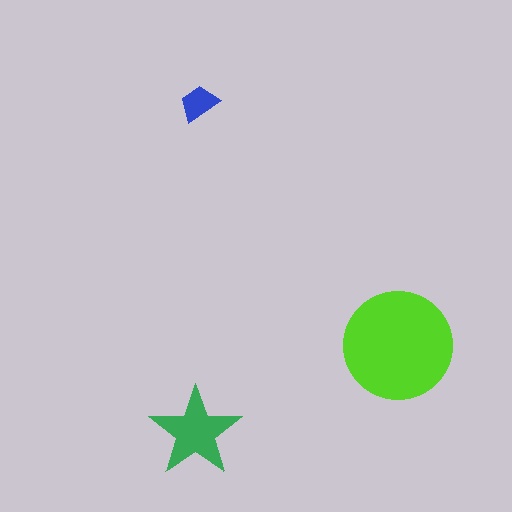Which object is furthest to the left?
The green star is leftmost.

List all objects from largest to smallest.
The lime circle, the green star, the blue trapezoid.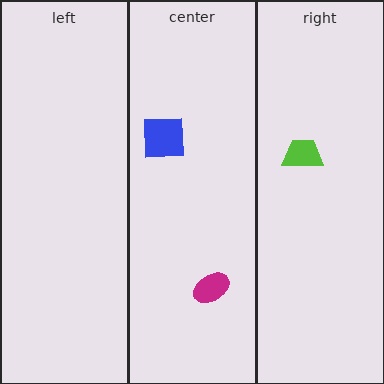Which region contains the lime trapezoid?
The right region.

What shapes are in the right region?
The lime trapezoid.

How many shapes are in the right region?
1.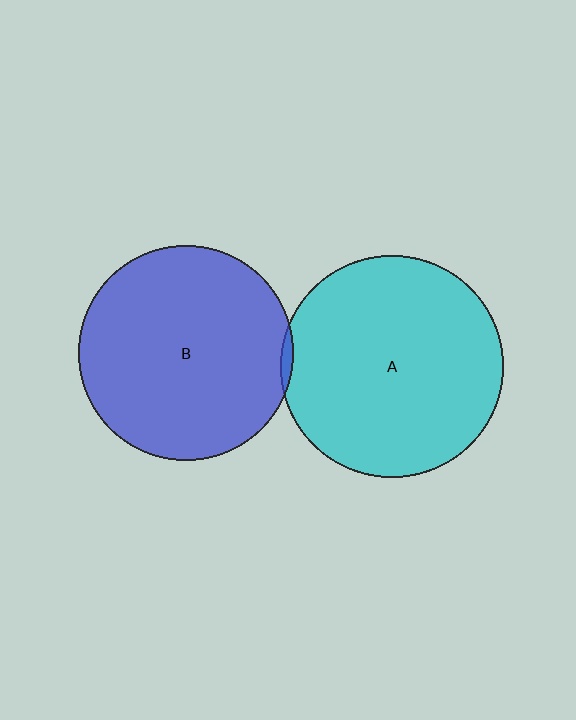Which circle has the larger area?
Circle A (cyan).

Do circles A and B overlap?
Yes.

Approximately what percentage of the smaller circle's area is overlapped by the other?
Approximately 5%.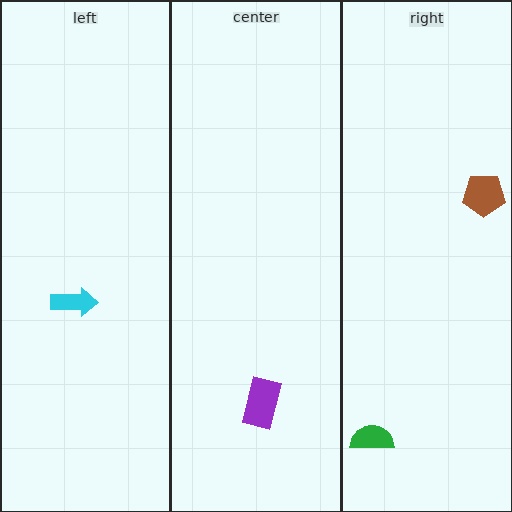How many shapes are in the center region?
1.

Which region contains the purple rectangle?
The center region.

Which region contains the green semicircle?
The right region.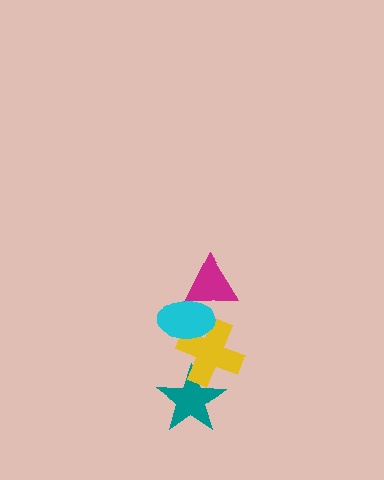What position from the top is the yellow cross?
The yellow cross is 3rd from the top.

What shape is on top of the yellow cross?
The cyan ellipse is on top of the yellow cross.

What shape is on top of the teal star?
The yellow cross is on top of the teal star.